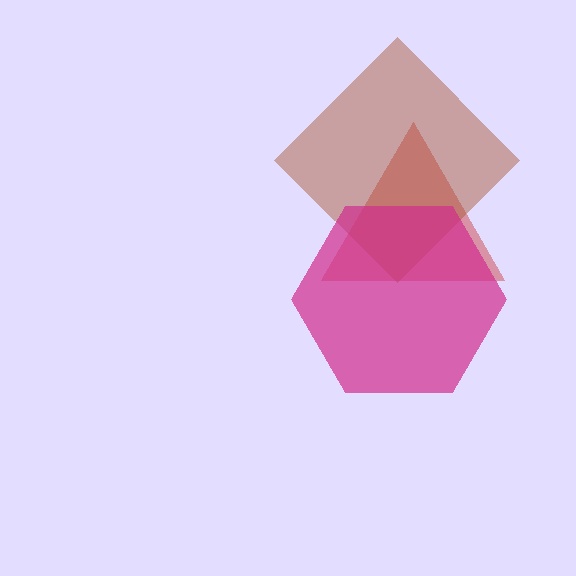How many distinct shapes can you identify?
There are 3 distinct shapes: a red triangle, a brown diamond, a magenta hexagon.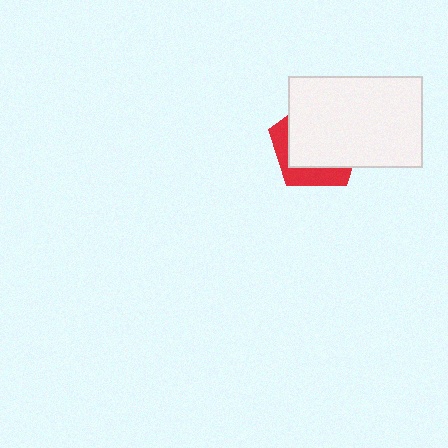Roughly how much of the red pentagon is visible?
A small part of it is visible (roughly 30%).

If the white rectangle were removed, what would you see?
You would see the complete red pentagon.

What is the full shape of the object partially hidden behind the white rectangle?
The partially hidden object is a red pentagon.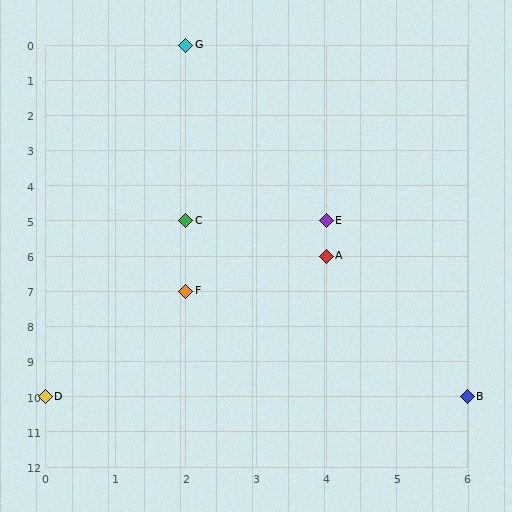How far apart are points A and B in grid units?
Points A and B are 2 columns and 4 rows apart (about 4.5 grid units diagonally).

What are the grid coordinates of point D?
Point D is at grid coordinates (0, 10).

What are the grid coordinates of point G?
Point G is at grid coordinates (2, 0).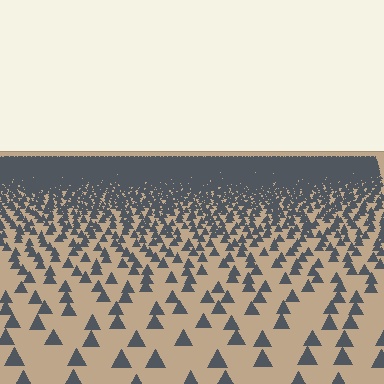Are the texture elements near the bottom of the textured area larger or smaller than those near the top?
Larger. Near the bottom, elements are closer to the viewer and appear at a bigger on-screen size.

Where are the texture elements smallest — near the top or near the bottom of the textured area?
Near the top.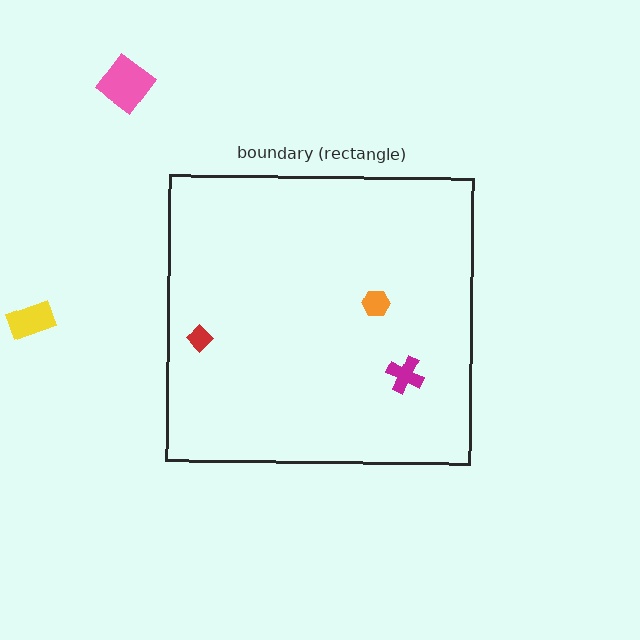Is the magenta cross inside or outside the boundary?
Inside.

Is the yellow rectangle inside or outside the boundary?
Outside.